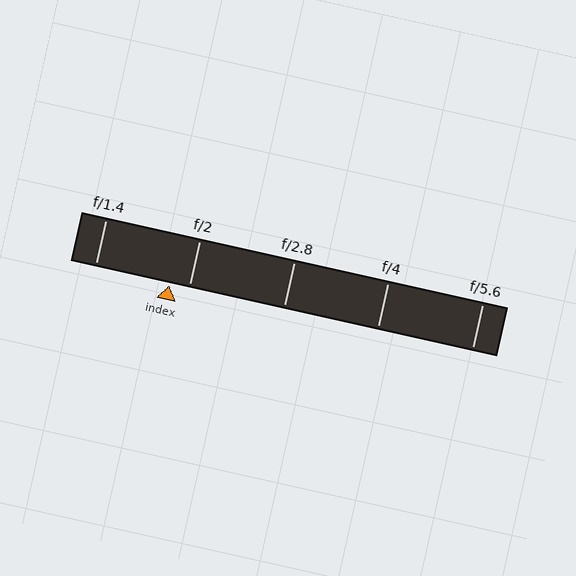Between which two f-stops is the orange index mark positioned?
The index mark is between f/1.4 and f/2.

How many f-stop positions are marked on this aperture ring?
There are 5 f-stop positions marked.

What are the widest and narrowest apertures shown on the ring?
The widest aperture shown is f/1.4 and the narrowest is f/5.6.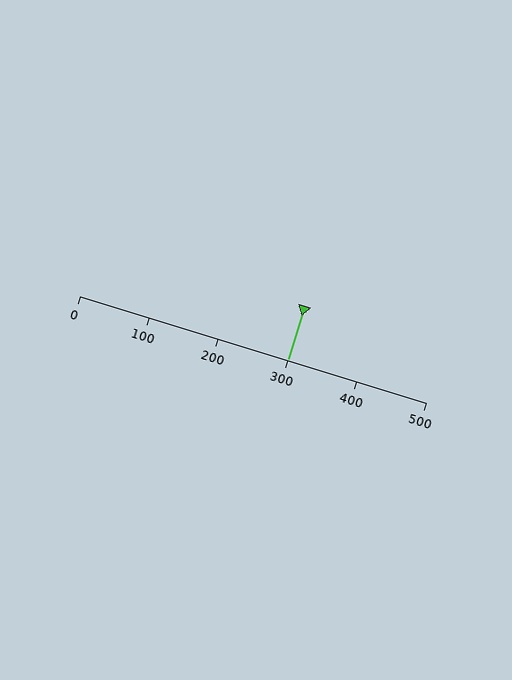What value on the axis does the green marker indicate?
The marker indicates approximately 300.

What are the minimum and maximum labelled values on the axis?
The axis runs from 0 to 500.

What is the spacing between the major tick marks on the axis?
The major ticks are spaced 100 apart.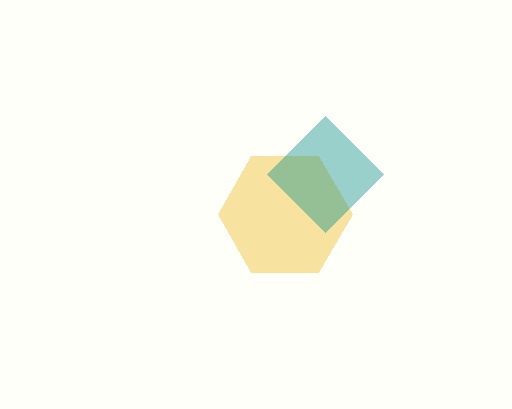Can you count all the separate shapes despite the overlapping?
Yes, there are 2 separate shapes.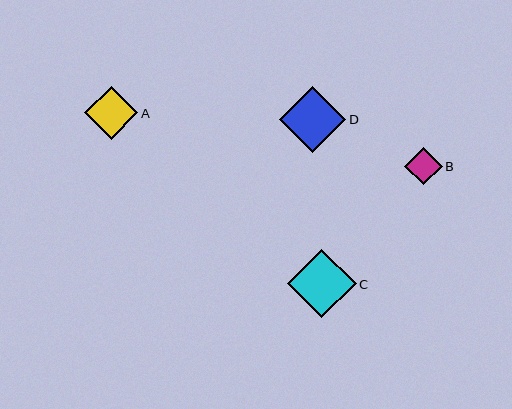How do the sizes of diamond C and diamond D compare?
Diamond C and diamond D are approximately the same size.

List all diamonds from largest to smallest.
From largest to smallest: C, D, A, B.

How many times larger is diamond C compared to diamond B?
Diamond C is approximately 1.8 times the size of diamond B.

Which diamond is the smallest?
Diamond B is the smallest with a size of approximately 37 pixels.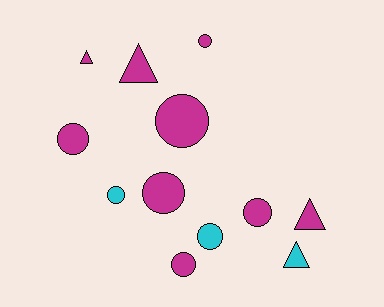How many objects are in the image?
There are 12 objects.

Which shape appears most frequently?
Circle, with 8 objects.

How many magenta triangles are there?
There are 3 magenta triangles.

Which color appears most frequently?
Magenta, with 9 objects.